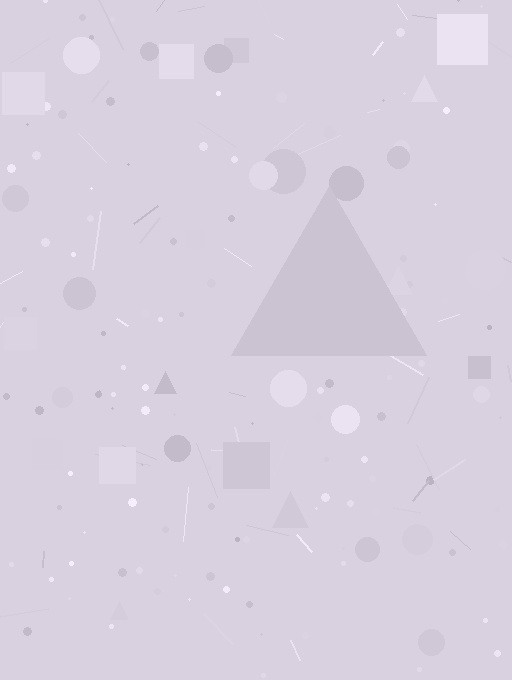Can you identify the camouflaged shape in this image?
The camouflaged shape is a triangle.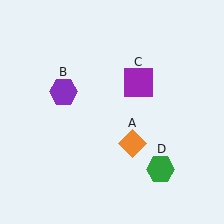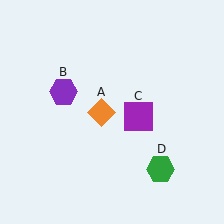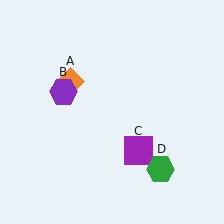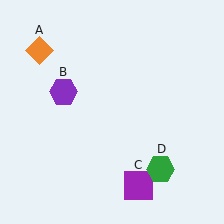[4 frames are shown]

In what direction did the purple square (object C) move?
The purple square (object C) moved down.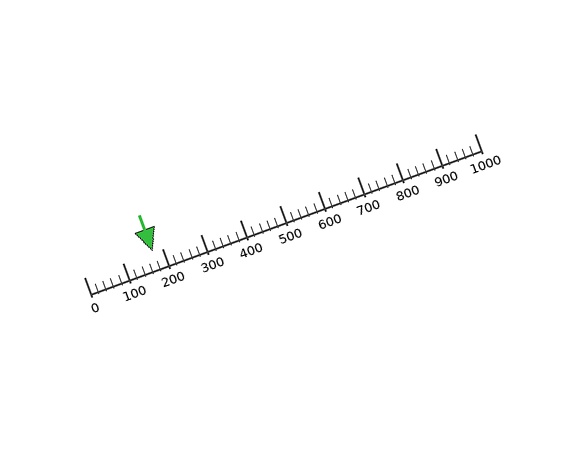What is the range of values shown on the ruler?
The ruler shows values from 0 to 1000.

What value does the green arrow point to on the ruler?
The green arrow points to approximately 176.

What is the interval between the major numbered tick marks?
The major tick marks are spaced 100 units apart.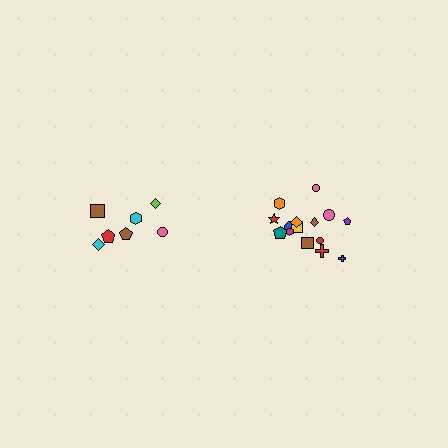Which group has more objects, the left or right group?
The right group.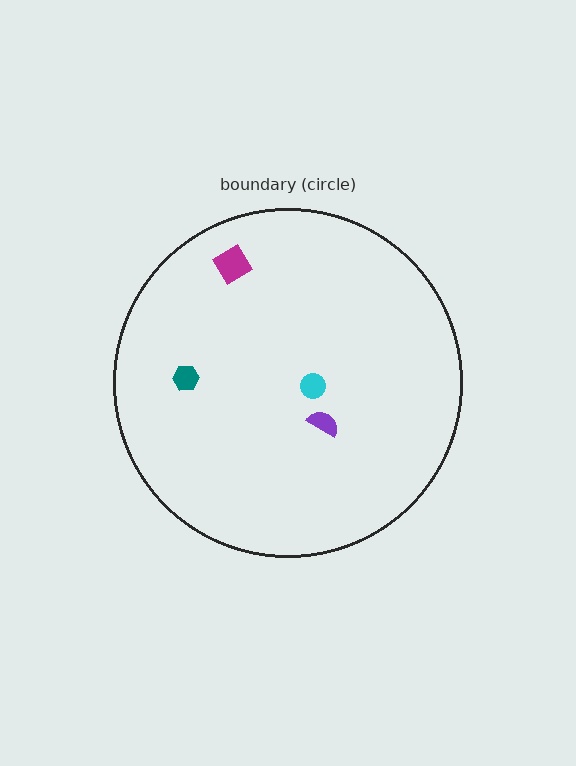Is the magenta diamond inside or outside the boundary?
Inside.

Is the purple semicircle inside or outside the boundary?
Inside.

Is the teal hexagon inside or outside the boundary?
Inside.